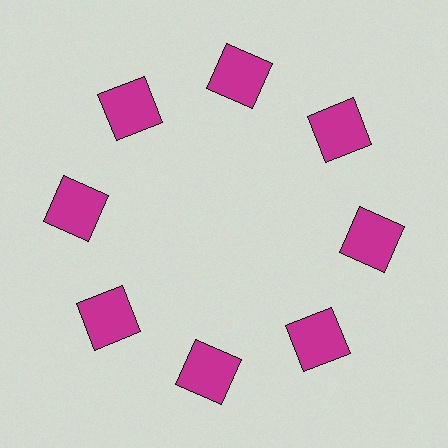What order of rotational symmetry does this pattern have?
This pattern has 8-fold rotational symmetry.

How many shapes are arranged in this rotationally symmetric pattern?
There are 8 shapes, arranged in 8 groups of 1.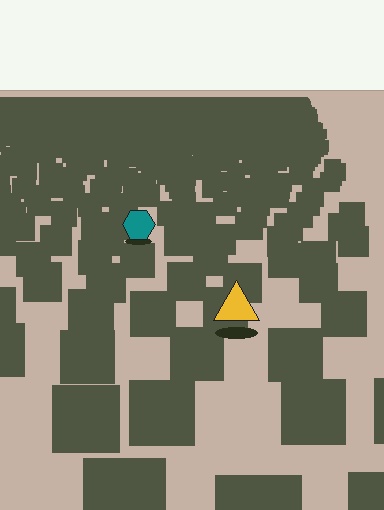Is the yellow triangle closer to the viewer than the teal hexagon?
Yes. The yellow triangle is closer — you can tell from the texture gradient: the ground texture is coarser near it.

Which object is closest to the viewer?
The yellow triangle is closest. The texture marks near it are larger and more spread out.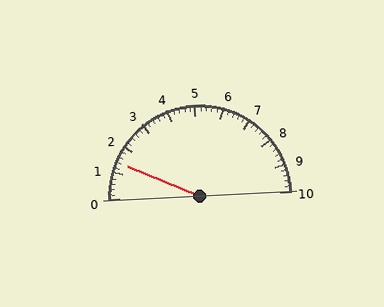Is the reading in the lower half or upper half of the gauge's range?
The reading is in the lower half of the range (0 to 10).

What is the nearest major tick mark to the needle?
The nearest major tick mark is 1.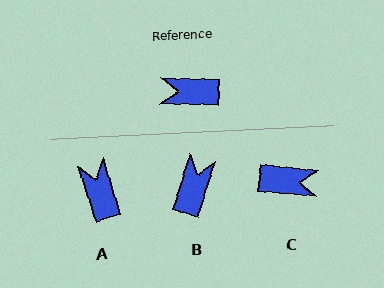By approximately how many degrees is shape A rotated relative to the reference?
Approximately 71 degrees clockwise.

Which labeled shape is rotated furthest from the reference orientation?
C, about 175 degrees away.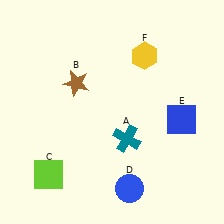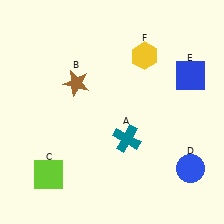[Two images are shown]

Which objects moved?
The objects that moved are: the blue circle (D), the blue square (E).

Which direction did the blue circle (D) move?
The blue circle (D) moved right.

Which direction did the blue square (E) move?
The blue square (E) moved up.